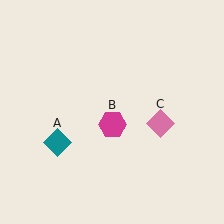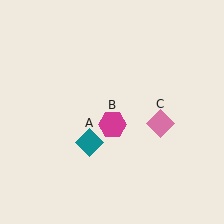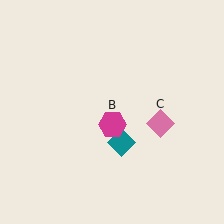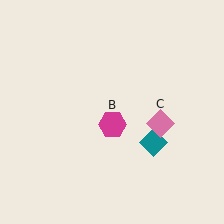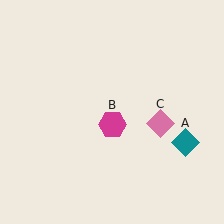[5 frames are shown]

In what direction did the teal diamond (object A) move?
The teal diamond (object A) moved right.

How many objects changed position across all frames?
1 object changed position: teal diamond (object A).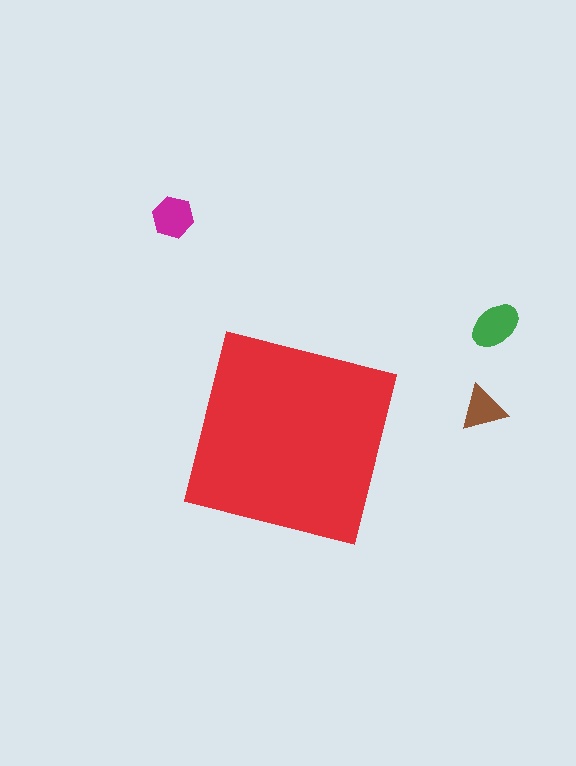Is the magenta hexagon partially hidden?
No, the magenta hexagon is fully visible.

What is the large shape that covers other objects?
A red square.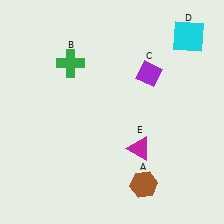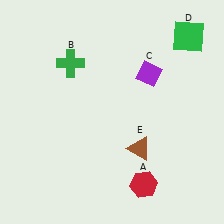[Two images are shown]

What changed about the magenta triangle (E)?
In Image 1, E is magenta. In Image 2, it changed to brown.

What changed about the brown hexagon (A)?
In Image 1, A is brown. In Image 2, it changed to red.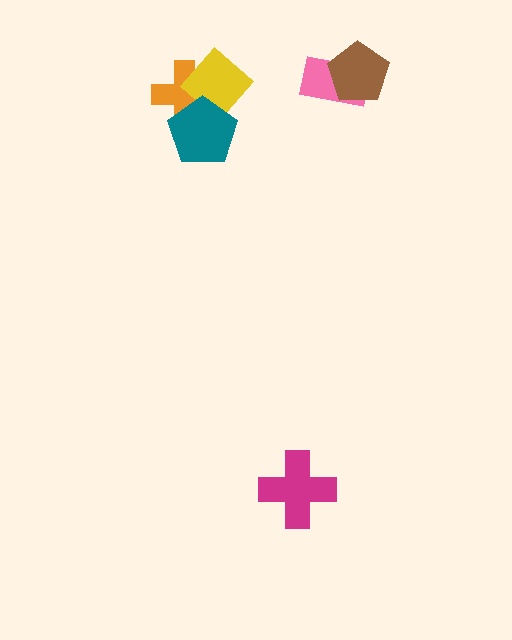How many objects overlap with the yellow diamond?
2 objects overlap with the yellow diamond.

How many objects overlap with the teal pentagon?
2 objects overlap with the teal pentagon.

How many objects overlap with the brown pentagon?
1 object overlaps with the brown pentagon.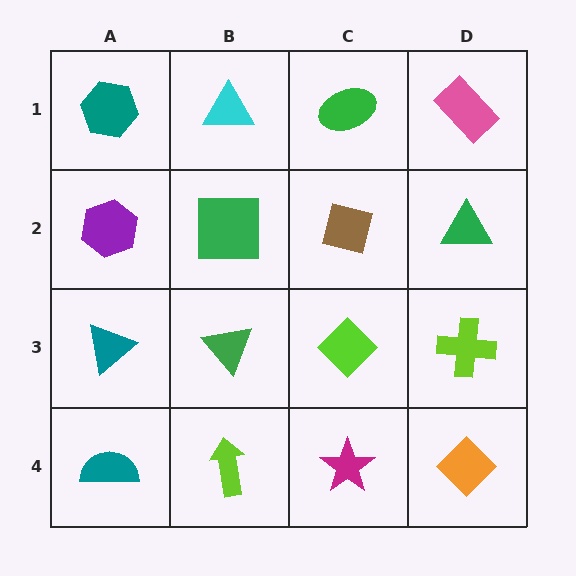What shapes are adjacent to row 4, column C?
A lime diamond (row 3, column C), a lime arrow (row 4, column B), an orange diamond (row 4, column D).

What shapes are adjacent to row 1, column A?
A purple hexagon (row 2, column A), a cyan triangle (row 1, column B).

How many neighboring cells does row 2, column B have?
4.